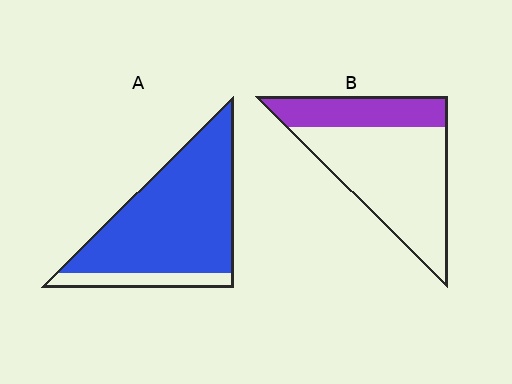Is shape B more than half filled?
No.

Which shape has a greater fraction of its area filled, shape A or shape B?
Shape A.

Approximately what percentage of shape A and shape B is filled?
A is approximately 85% and B is approximately 30%.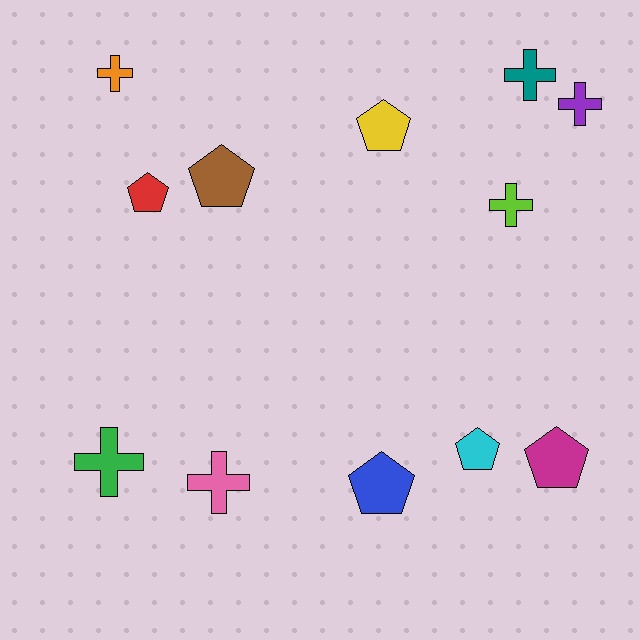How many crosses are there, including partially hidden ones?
There are 6 crosses.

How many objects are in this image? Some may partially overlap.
There are 12 objects.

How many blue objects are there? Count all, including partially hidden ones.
There is 1 blue object.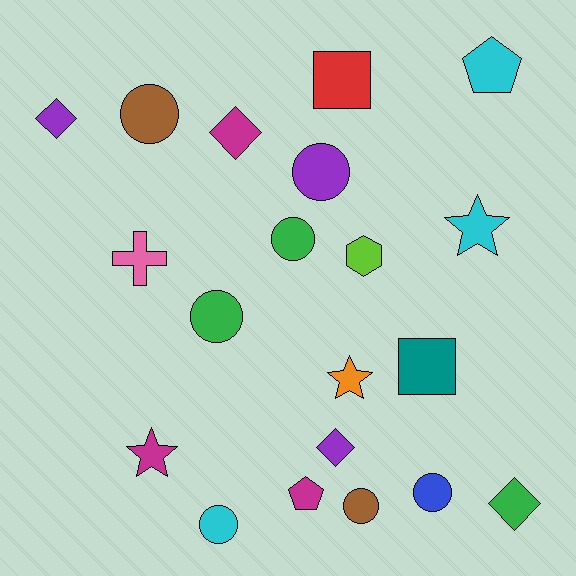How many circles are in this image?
There are 7 circles.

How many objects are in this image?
There are 20 objects.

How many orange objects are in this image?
There is 1 orange object.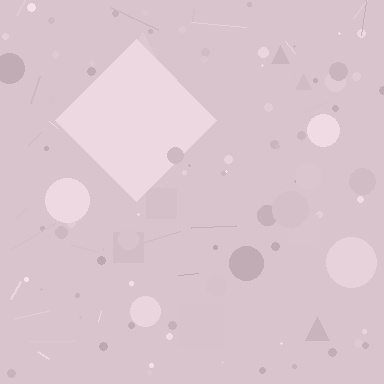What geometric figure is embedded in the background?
A diamond is embedded in the background.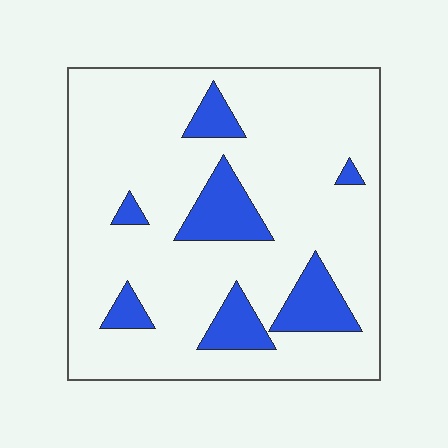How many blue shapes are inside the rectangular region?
7.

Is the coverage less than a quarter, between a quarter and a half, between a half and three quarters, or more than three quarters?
Less than a quarter.